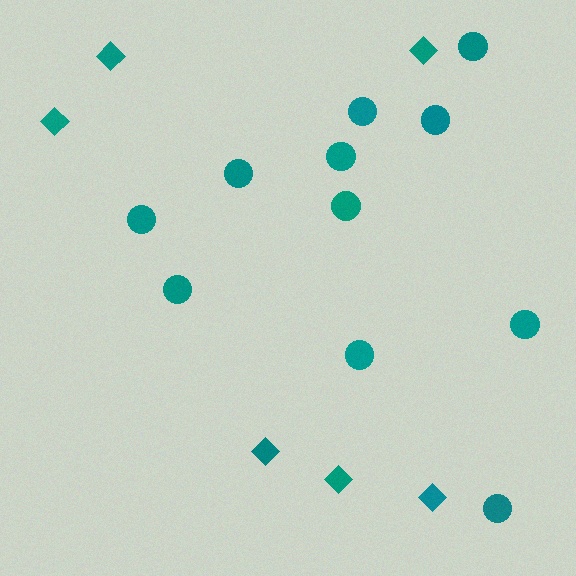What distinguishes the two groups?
There are 2 groups: one group of diamonds (6) and one group of circles (11).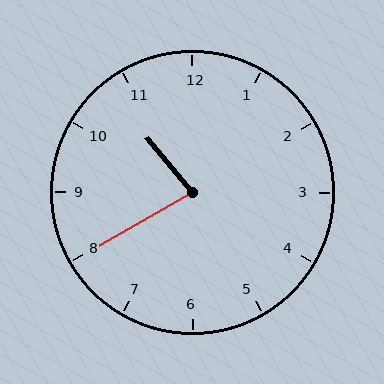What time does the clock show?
10:40.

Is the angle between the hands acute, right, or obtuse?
It is acute.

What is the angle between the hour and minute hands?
Approximately 80 degrees.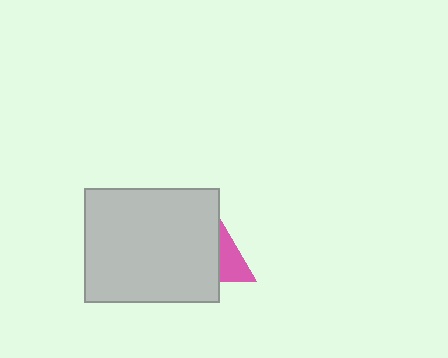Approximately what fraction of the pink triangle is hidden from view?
Roughly 67% of the pink triangle is hidden behind the light gray rectangle.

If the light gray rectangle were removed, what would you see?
You would see the complete pink triangle.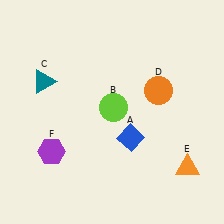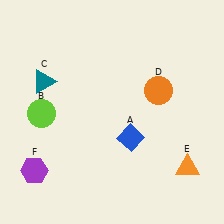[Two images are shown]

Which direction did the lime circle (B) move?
The lime circle (B) moved left.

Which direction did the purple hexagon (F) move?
The purple hexagon (F) moved down.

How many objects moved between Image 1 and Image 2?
2 objects moved between the two images.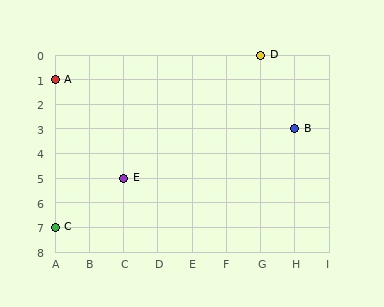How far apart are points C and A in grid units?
Points C and A are 6 rows apart.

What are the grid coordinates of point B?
Point B is at grid coordinates (H, 3).